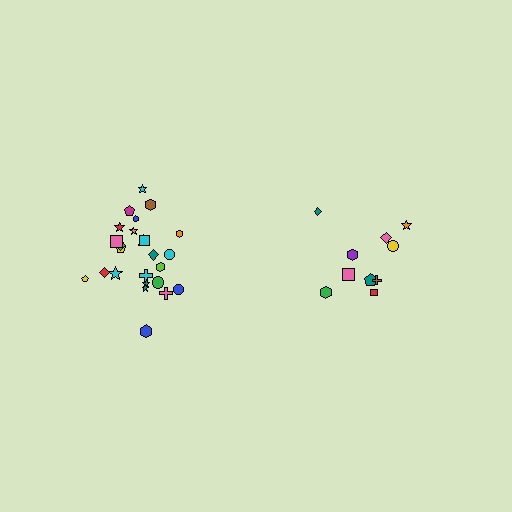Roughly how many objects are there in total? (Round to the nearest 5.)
Roughly 35 objects in total.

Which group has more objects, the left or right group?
The left group.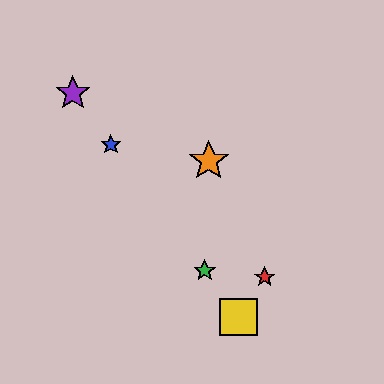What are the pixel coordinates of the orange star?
The orange star is at (209, 161).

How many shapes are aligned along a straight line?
4 shapes (the blue star, the green star, the yellow square, the purple star) are aligned along a straight line.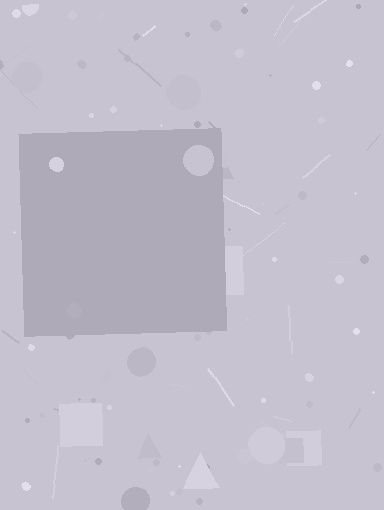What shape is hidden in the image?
A square is hidden in the image.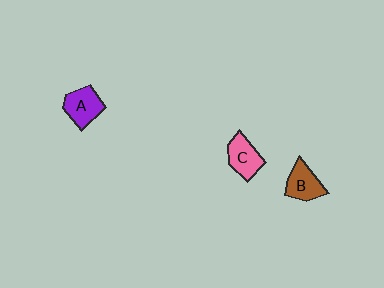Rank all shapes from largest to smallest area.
From largest to smallest: A (purple), C (pink), B (brown).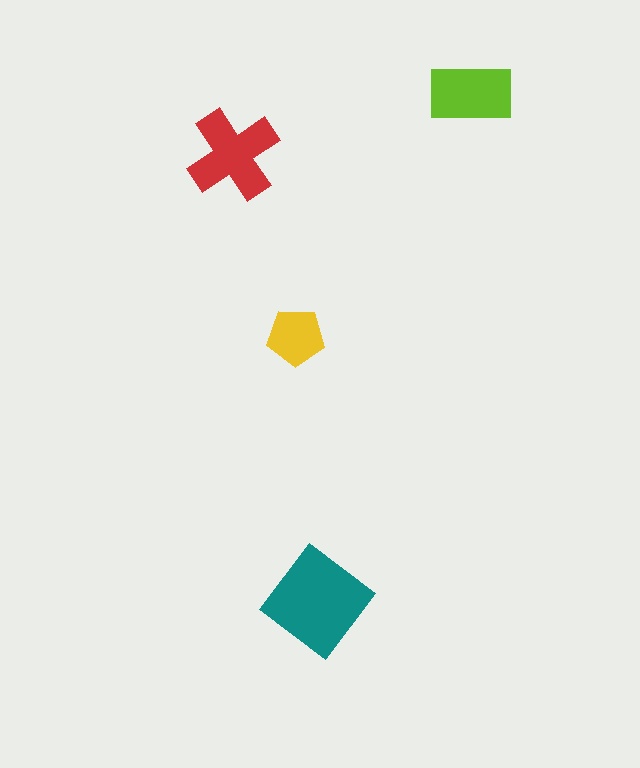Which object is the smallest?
The yellow pentagon.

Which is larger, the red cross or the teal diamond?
The teal diamond.